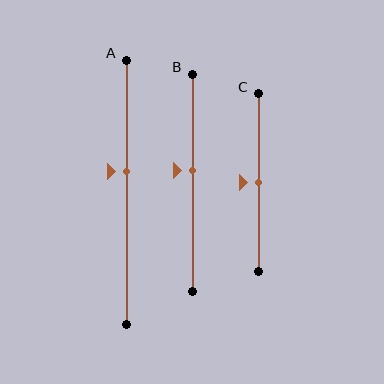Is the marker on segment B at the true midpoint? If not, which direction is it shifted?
No, the marker on segment B is shifted upward by about 6% of the segment length.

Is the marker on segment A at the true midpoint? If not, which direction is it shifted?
No, the marker on segment A is shifted upward by about 8% of the segment length.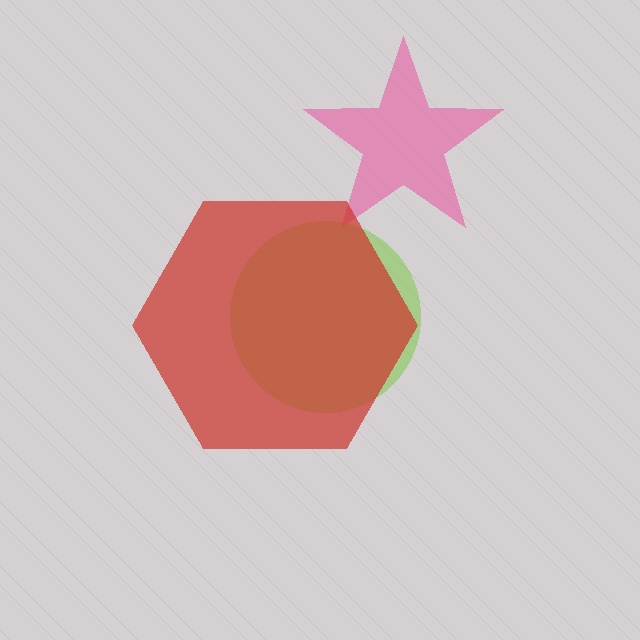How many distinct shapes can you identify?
There are 3 distinct shapes: a lime circle, a pink star, a red hexagon.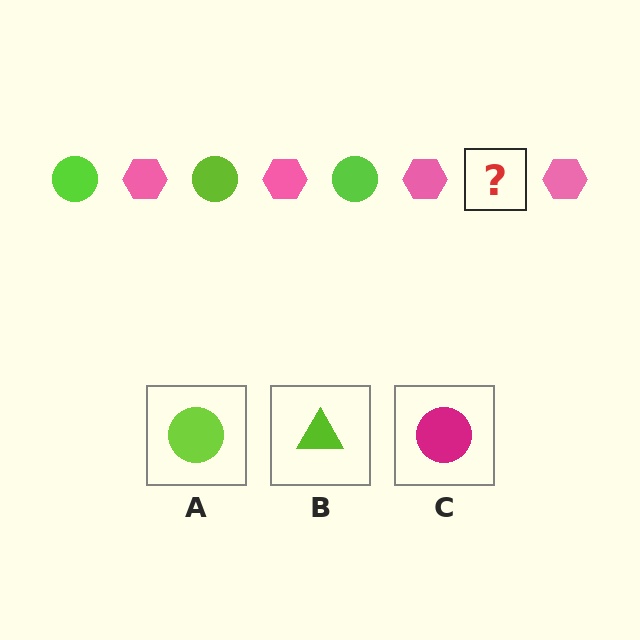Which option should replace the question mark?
Option A.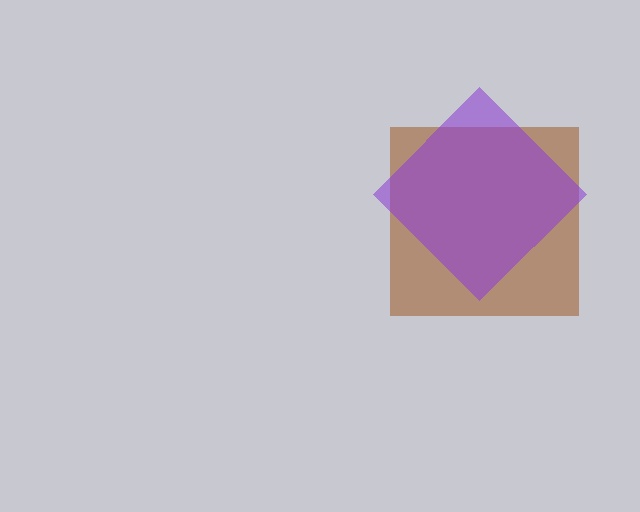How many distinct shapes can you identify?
There are 2 distinct shapes: a brown square, a purple diamond.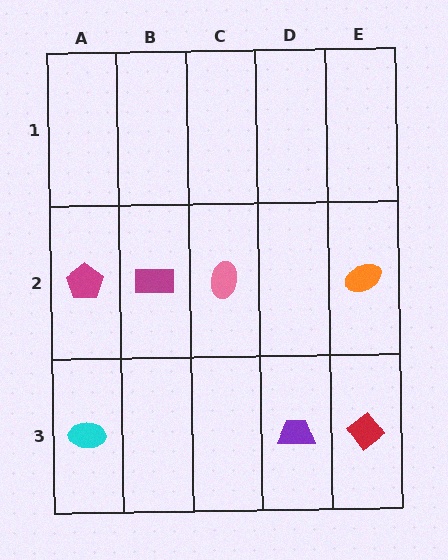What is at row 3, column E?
A red diamond.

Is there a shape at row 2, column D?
No, that cell is empty.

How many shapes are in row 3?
3 shapes.